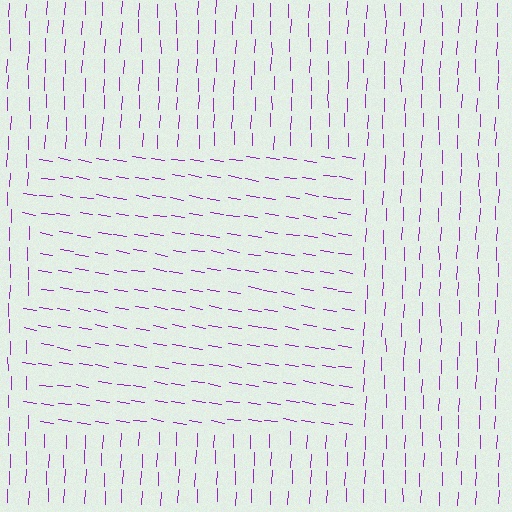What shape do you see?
I see a rectangle.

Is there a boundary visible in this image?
Yes, there is a texture boundary formed by a change in line orientation.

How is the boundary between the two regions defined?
The boundary is defined purely by a change in line orientation (approximately 82 degrees difference). All lines are the same color and thickness.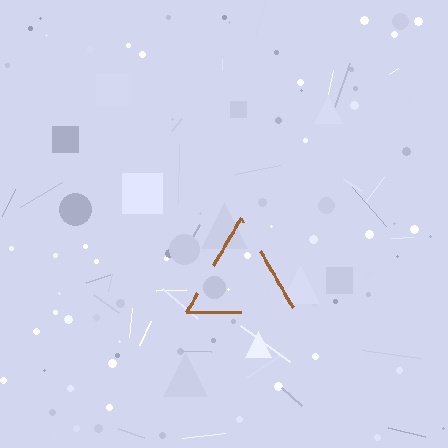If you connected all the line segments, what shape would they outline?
They would outline a triangle.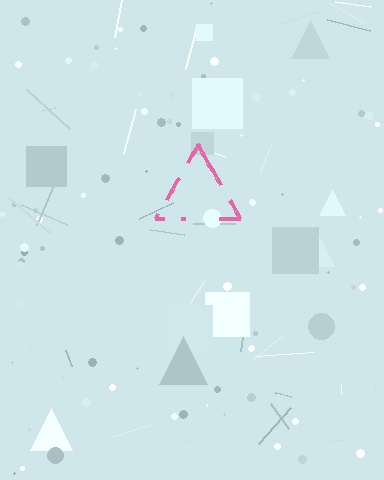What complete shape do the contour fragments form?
The contour fragments form a triangle.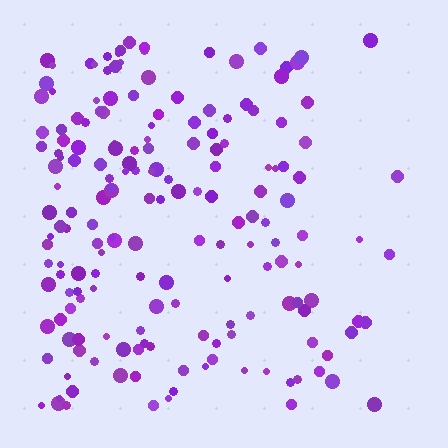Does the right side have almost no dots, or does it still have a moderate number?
Still a moderate number, just noticeably fewer than the left.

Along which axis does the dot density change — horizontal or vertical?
Horizontal.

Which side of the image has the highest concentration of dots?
The left.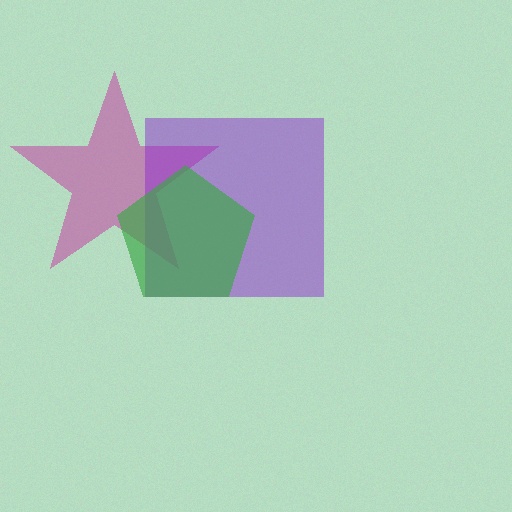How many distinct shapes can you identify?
There are 3 distinct shapes: a magenta star, a purple square, a green pentagon.